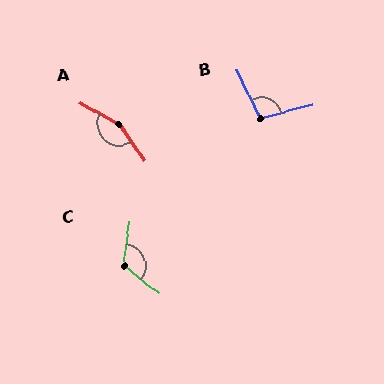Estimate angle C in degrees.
Approximately 120 degrees.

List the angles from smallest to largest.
B (101°), C (120°), A (153°).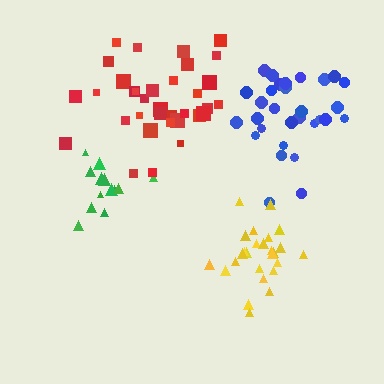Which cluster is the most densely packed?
Yellow.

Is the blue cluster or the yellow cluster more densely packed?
Yellow.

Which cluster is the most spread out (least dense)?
Green.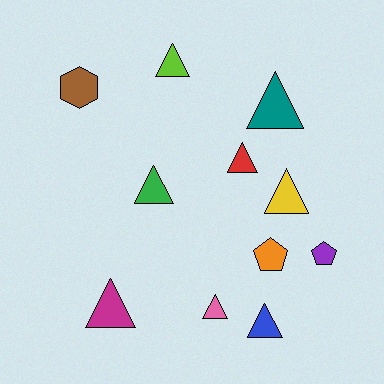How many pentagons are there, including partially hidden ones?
There are 2 pentagons.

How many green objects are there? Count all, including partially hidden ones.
There is 1 green object.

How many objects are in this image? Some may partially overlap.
There are 11 objects.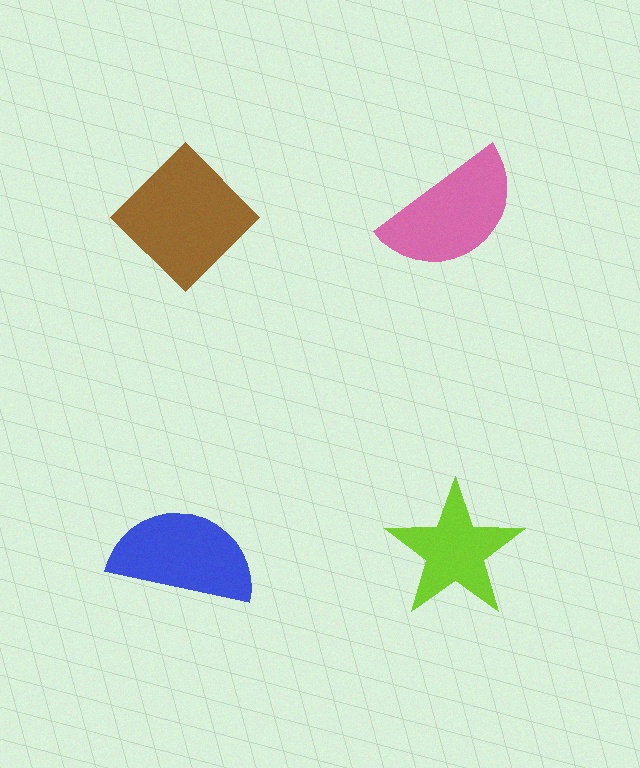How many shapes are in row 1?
2 shapes.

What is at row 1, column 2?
A pink semicircle.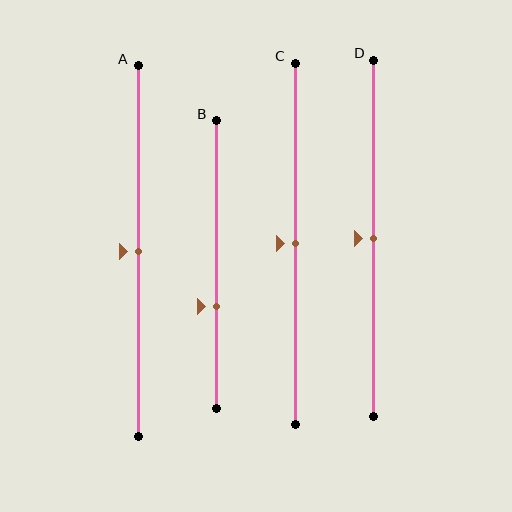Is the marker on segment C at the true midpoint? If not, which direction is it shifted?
Yes, the marker on segment C is at the true midpoint.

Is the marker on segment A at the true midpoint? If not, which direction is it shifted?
Yes, the marker on segment A is at the true midpoint.